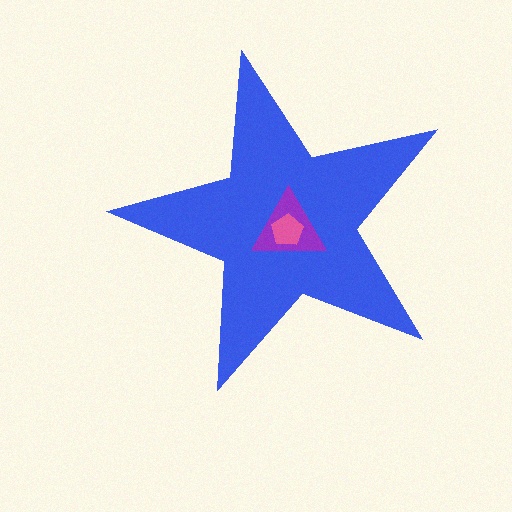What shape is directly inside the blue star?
The purple triangle.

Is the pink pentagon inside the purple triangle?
Yes.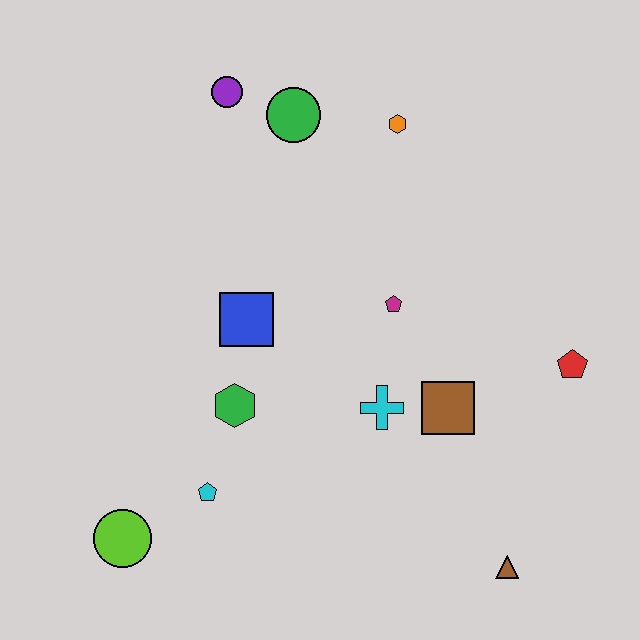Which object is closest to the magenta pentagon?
The cyan cross is closest to the magenta pentagon.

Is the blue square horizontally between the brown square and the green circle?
No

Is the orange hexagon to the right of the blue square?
Yes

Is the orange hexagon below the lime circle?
No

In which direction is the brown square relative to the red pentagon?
The brown square is to the left of the red pentagon.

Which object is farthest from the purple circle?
The brown triangle is farthest from the purple circle.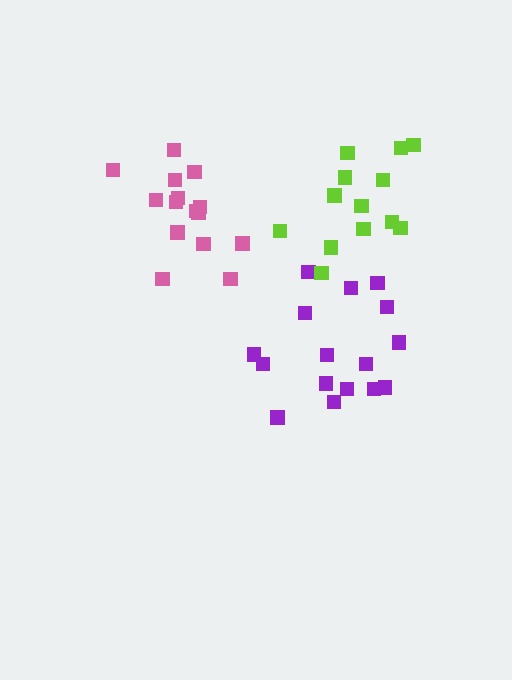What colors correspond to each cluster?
The clusters are colored: purple, lime, pink.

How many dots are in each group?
Group 1: 16 dots, Group 2: 13 dots, Group 3: 15 dots (44 total).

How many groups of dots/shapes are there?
There are 3 groups.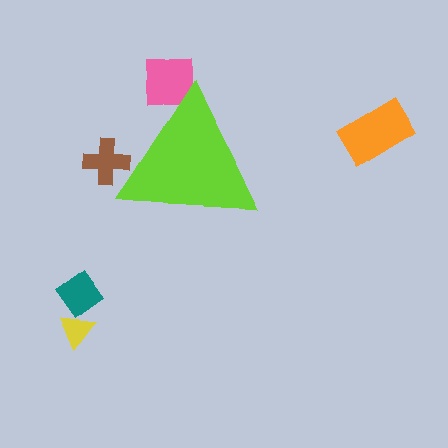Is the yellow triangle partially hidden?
No, the yellow triangle is fully visible.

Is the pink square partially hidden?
Yes, the pink square is partially hidden behind the lime triangle.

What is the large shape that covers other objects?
A lime triangle.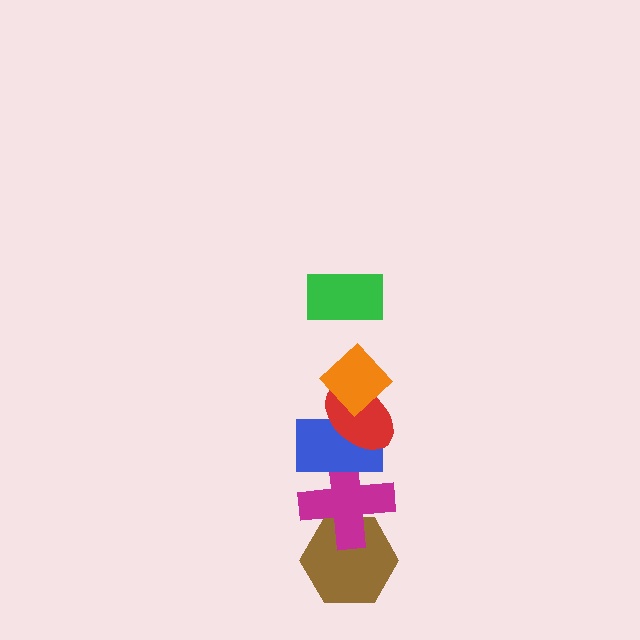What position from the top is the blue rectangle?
The blue rectangle is 4th from the top.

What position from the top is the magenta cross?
The magenta cross is 5th from the top.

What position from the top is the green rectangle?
The green rectangle is 1st from the top.